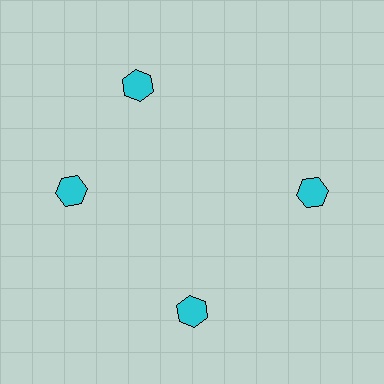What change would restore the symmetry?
The symmetry would be restored by rotating it back into even spacing with its neighbors so that all 4 hexagons sit at equal angles and equal distance from the center.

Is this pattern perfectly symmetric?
No. The 4 cyan hexagons are arranged in a ring, but one element near the 12 o'clock position is rotated out of alignment along the ring, breaking the 4-fold rotational symmetry.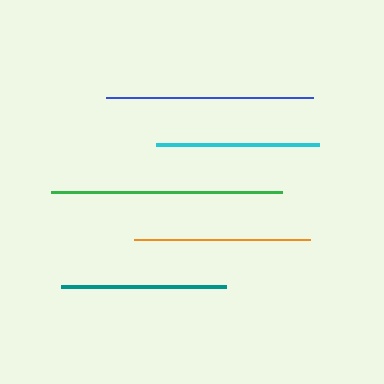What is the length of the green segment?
The green segment is approximately 230 pixels long.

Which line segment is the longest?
The green line is the longest at approximately 230 pixels.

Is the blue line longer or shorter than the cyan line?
The blue line is longer than the cyan line.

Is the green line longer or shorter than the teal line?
The green line is longer than the teal line.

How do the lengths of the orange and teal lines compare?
The orange and teal lines are approximately the same length.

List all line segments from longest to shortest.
From longest to shortest: green, blue, orange, teal, cyan.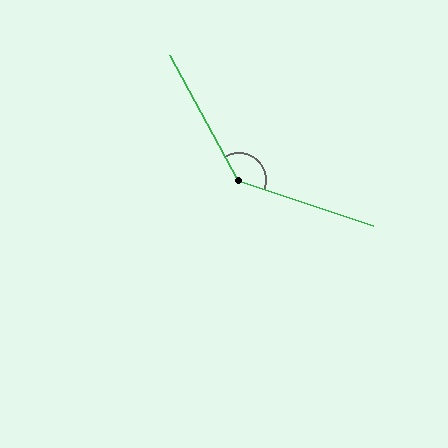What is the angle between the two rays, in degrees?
Approximately 138 degrees.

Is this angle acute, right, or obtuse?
It is obtuse.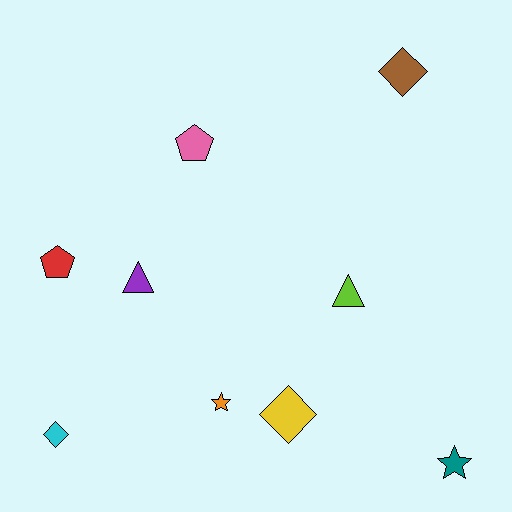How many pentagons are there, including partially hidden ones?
There are 2 pentagons.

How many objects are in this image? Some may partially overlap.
There are 9 objects.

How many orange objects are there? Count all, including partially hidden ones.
There is 1 orange object.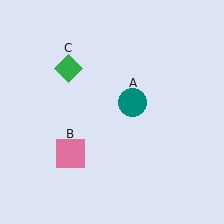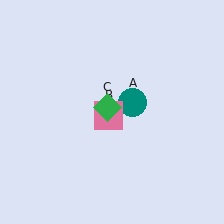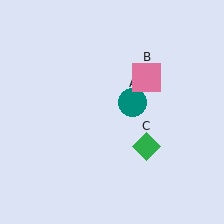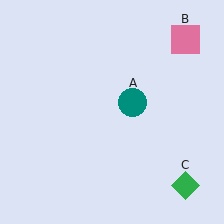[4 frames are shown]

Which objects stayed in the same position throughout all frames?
Teal circle (object A) remained stationary.